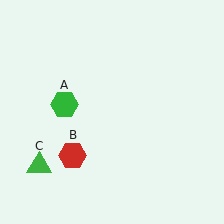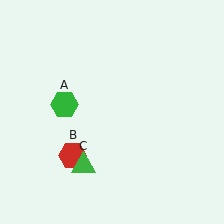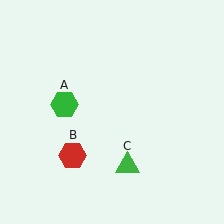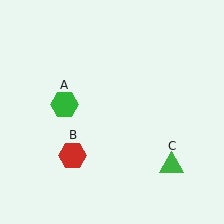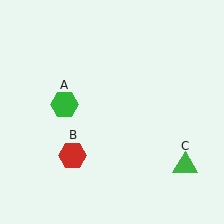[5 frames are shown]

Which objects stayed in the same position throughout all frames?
Green hexagon (object A) and red hexagon (object B) remained stationary.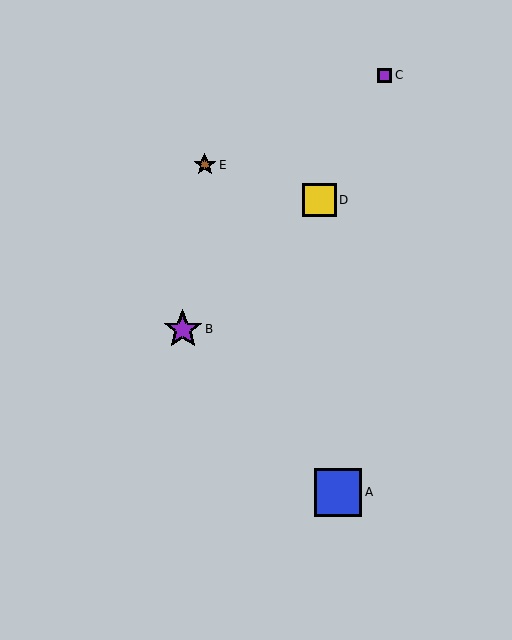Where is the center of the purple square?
The center of the purple square is at (385, 75).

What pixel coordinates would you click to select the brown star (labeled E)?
Click at (205, 165) to select the brown star E.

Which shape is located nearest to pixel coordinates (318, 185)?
The yellow square (labeled D) at (320, 200) is nearest to that location.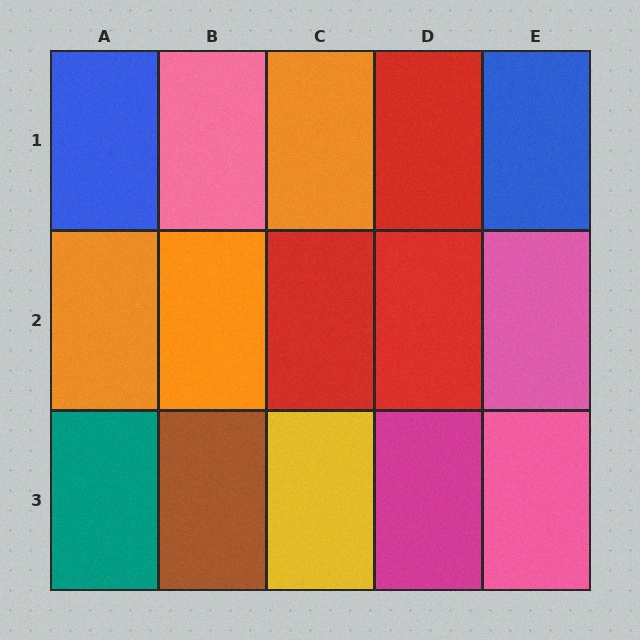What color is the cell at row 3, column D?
Magenta.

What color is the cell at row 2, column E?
Pink.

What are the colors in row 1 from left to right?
Blue, pink, orange, red, blue.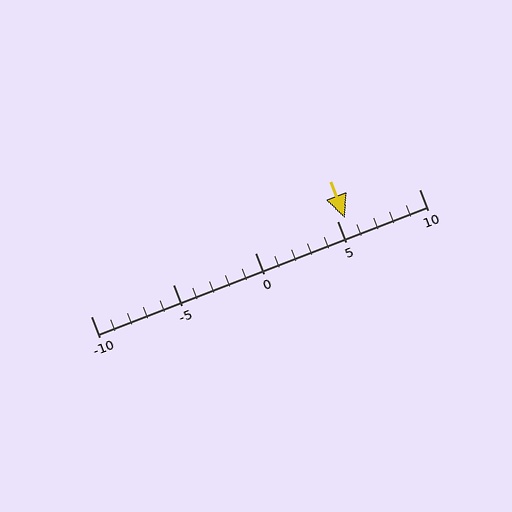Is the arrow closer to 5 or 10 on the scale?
The arrow is closer to 5.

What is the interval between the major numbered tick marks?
The major tick marks are spaced 5 units apart.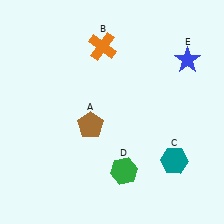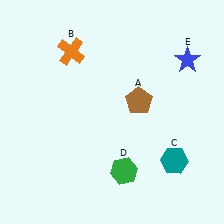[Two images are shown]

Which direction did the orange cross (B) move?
The orange cross (B) moved left.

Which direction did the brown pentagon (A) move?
The brown pentagon (A) moved right.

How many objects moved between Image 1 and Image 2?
2 objects moved between the two images.